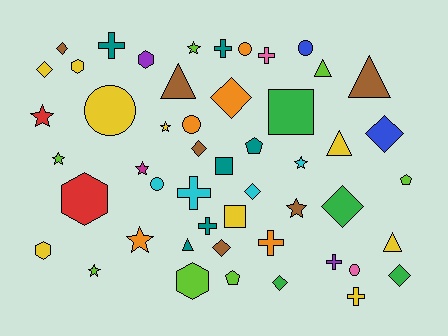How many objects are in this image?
There are 50 objects.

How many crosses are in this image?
There are 8 crosses.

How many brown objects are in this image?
There are 6 brown objects.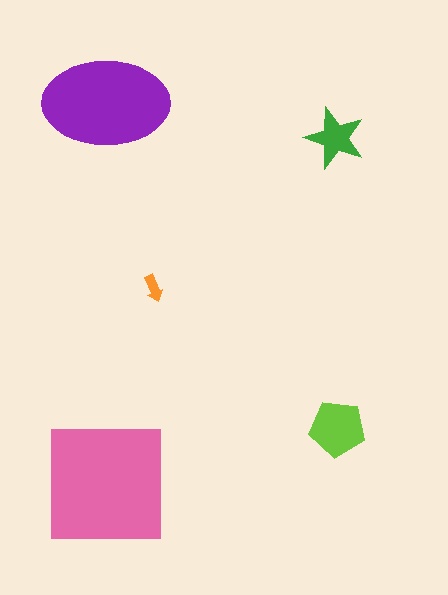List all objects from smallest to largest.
The orange arrow, the green star, the lime pentagon, the purple ellipse, the pink square.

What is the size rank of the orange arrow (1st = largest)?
5th.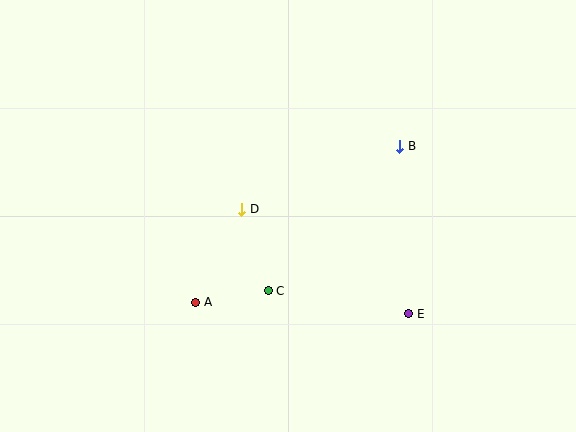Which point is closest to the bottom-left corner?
Point A is closest to the bottom-left corner.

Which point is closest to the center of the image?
Point D at (242, 209) is closest to the center.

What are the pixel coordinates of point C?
Point C is at (268, 291).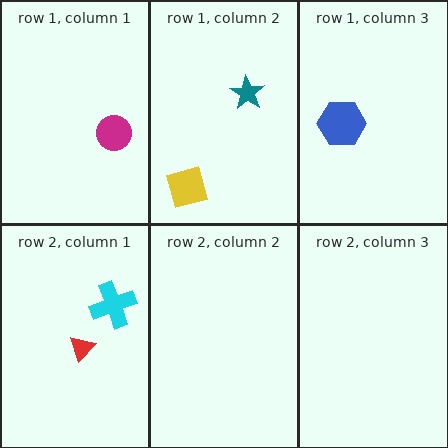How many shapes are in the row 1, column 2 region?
2.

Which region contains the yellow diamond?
The row 1, column 2 region.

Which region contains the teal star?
The row 1, column 2 region.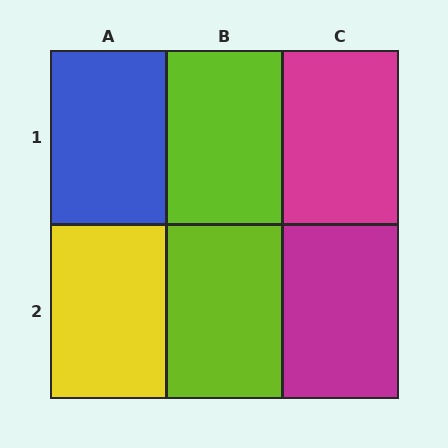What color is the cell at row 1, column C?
Magenta.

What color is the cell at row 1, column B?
Lime.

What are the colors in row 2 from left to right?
Yellow, lime, magenta.